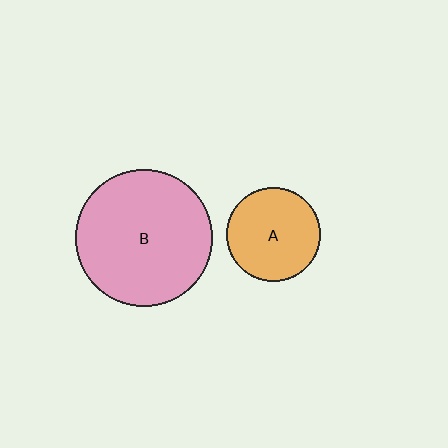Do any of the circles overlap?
No, none of the circles overlap.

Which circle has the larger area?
Circle B (pink).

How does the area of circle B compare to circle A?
Approximately 2.2 times.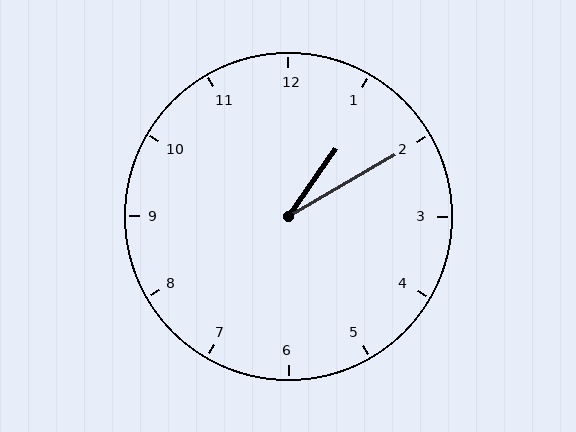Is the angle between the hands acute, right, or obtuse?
It is acute.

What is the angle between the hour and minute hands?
Approximately 25 degrees.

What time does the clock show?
1:10.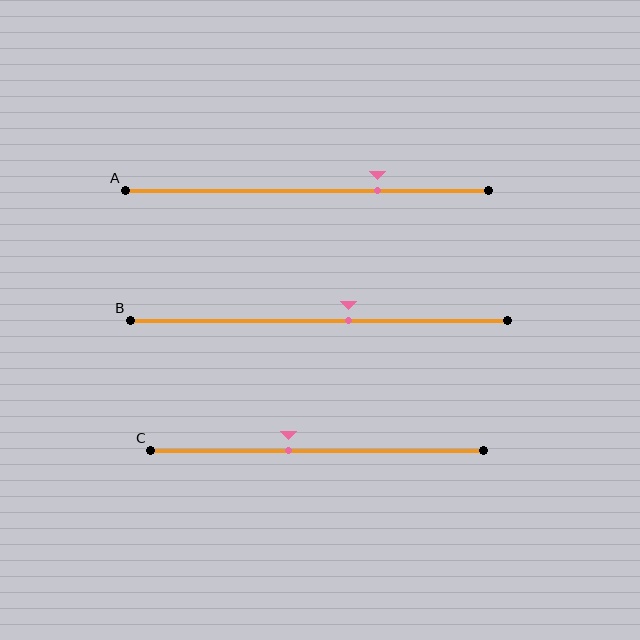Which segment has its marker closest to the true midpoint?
Segment B has its marker closest to the true midpoint.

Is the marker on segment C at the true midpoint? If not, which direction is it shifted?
No, the marker on segment C is shifted to the left by about 9% of the segment length.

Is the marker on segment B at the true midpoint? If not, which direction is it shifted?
No, the marker on segment B is shifted to the right by about 8% of the segment length.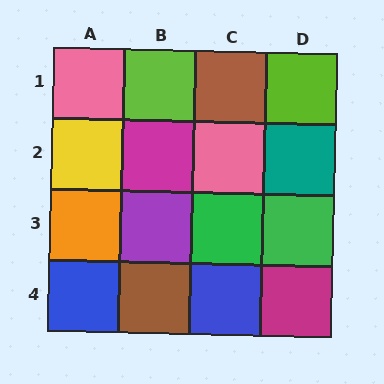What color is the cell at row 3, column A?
Orange.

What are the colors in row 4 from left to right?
Blue, brown, blue, magenta.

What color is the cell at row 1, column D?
Lime.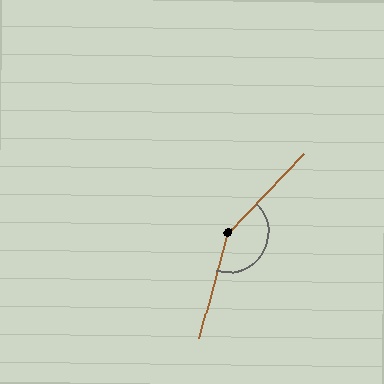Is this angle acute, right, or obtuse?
It is obtuse.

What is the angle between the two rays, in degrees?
Approximately 151 degrees.